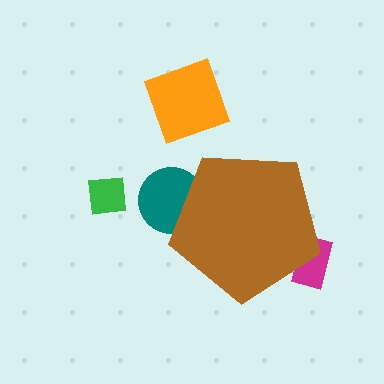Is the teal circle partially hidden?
Yes, the teal circle is partially hidden behind the brown pentagon.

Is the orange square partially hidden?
No, the orange square is fully visible.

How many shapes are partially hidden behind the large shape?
2 shapes are partially hidden.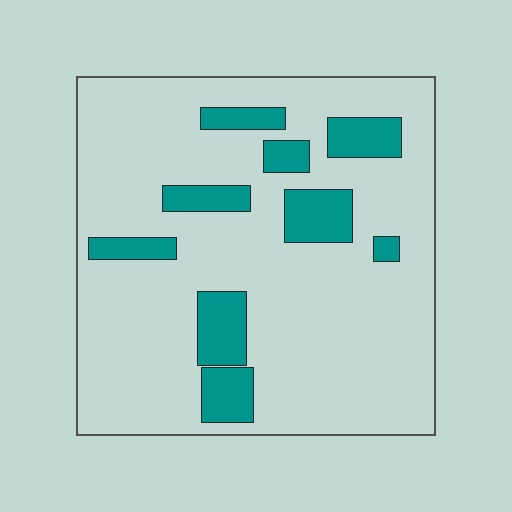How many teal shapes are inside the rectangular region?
9.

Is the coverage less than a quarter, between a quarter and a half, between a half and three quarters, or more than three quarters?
Less than a quarter.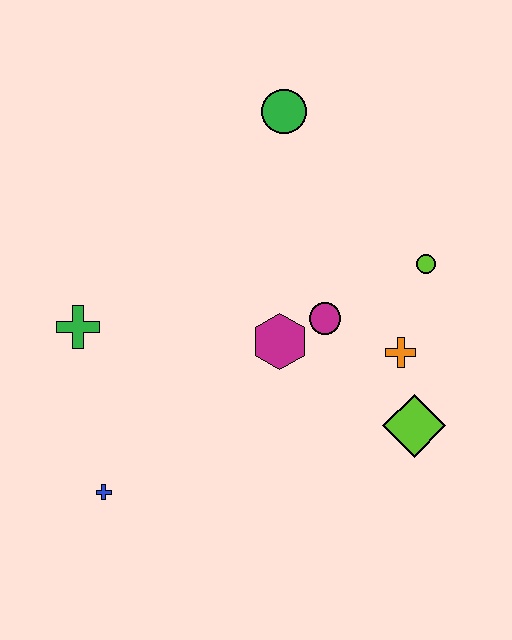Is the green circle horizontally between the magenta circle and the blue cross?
Yes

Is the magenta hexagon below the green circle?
Yes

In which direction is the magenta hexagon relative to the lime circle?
The magenta hexagon is to the left of the lime circle.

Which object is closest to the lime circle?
The orange cross is closest to the lime circle.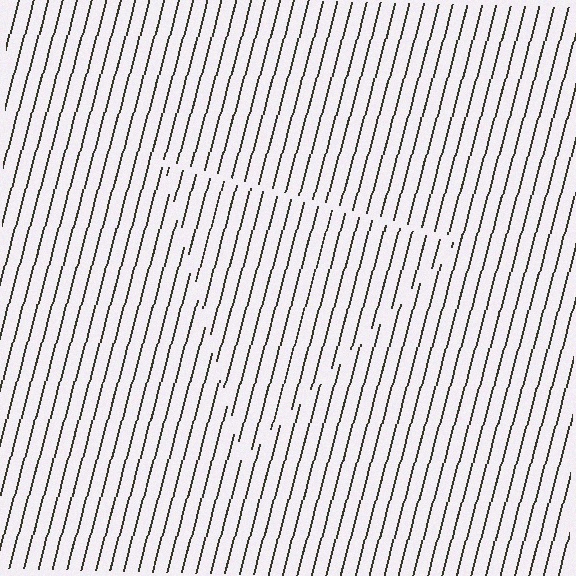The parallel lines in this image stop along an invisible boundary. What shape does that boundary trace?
An illusory triangle. The interior of the shape contains the same grating, shifted by half a period — the contour is defined by the phase discontinuity where line-ends from the inner and outer gratings abut.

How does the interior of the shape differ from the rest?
The interior of the shape contains the same grating, shifted by half a period — the contour is defined by the phase discontinuity where line-ends from the inner and outer gratings abut.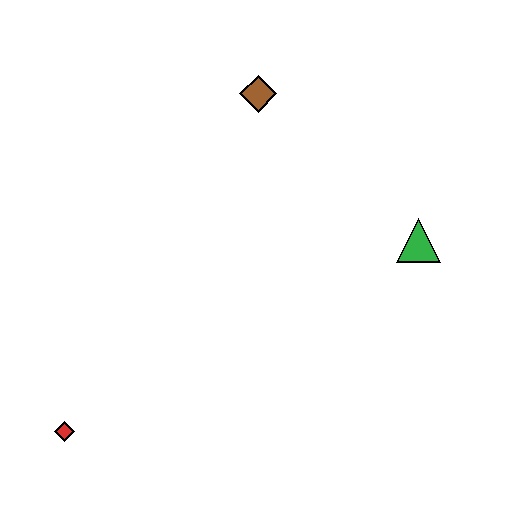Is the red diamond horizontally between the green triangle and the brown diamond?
No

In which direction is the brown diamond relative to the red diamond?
The brown diamond is above the red diamond.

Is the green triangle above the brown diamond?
No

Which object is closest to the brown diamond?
The green triangle is closest to the brown diamond.